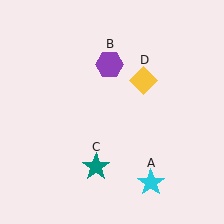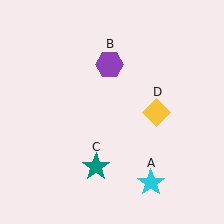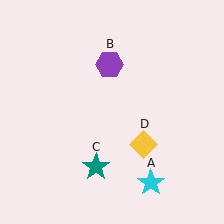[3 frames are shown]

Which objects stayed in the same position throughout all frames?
Cyan star (object A) and purple hexagon (object B) and teal star (object C) remained stationary.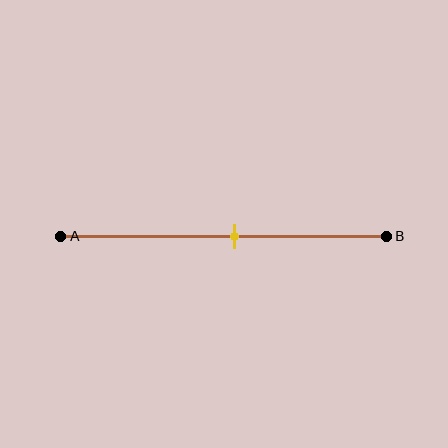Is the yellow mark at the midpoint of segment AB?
No, the mark is at about 55% from A, not at the 50% midpoint.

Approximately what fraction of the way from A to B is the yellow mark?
The yellow mark is approximately 55% of the way from A to B.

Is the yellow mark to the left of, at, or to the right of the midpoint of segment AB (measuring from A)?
The yellow mark is to the right of the midpoint of segment AB.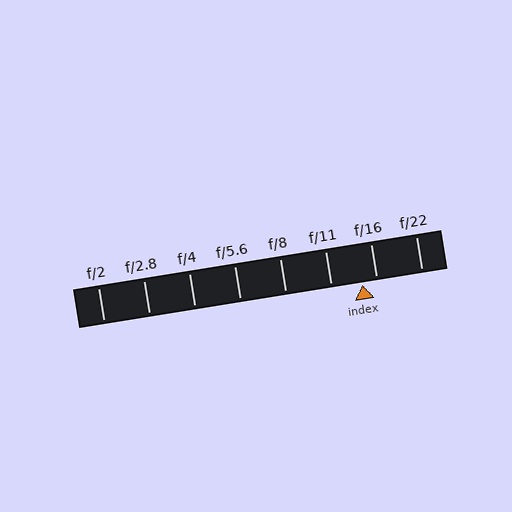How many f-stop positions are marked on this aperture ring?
There are 8 f-stop positions marked.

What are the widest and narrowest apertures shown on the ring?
The widest aperture shown is f/2 and the narrowest is f/22.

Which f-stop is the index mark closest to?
The index mark is closest to f/16.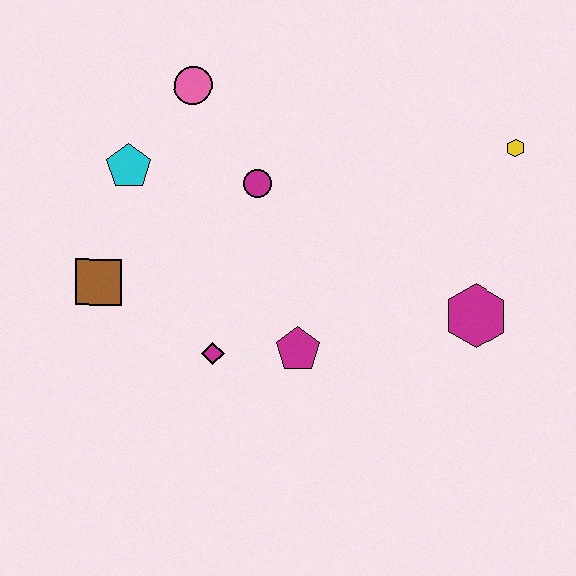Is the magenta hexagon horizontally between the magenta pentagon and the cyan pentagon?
No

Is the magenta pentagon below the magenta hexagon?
Yes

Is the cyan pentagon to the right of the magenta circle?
No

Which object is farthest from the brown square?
The yellow hexagon is farthest from the brown square.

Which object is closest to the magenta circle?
The pink circle is closest to the magenta circle.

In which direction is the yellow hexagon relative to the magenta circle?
The yellow hexagon is to the right of the magenta circle.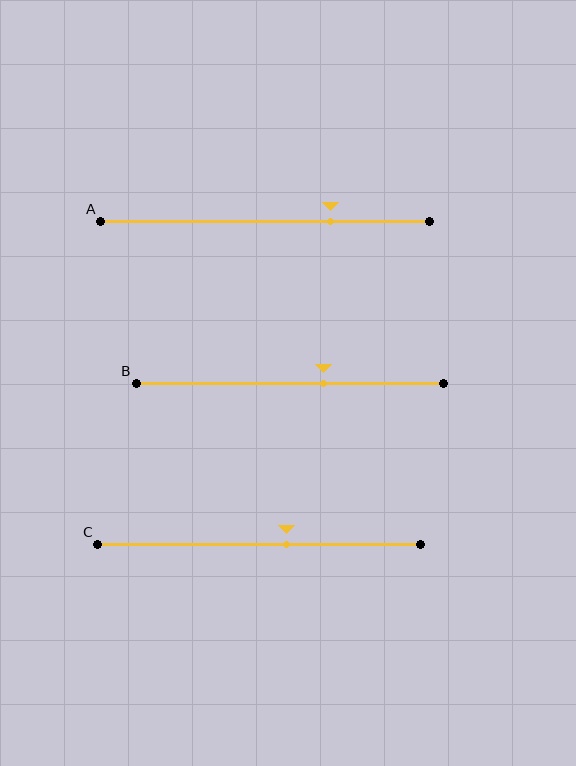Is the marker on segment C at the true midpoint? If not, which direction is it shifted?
No, the marker on segment C is shifted to the right by about 9% of the segment length.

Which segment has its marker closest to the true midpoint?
Segment C has its marker closest to the true midpoint.